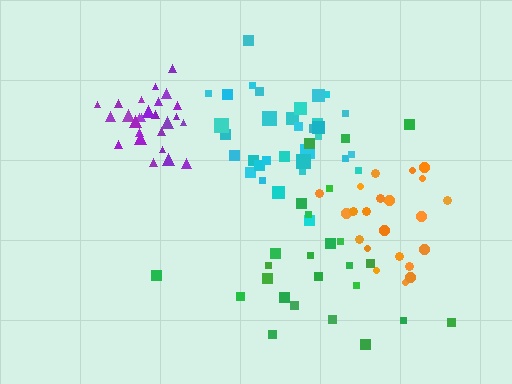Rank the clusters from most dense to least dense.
purple, cyan, orange, green.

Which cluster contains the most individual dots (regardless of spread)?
Cyan (33).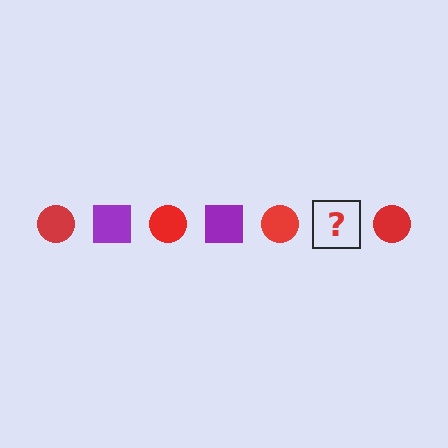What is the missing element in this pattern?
The missing element is a purple square.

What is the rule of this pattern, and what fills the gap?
The rule is that the pattern alternates between red circle and purple square. The gap should be filled with a purple square.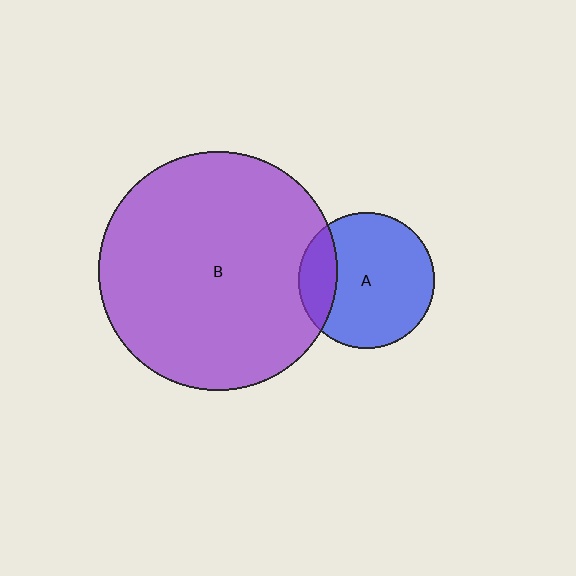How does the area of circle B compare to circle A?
Approximately 3.1 times.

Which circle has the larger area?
Circle B (purple).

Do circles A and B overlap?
Yes.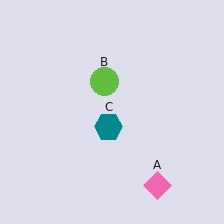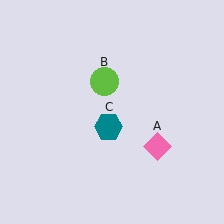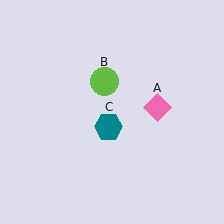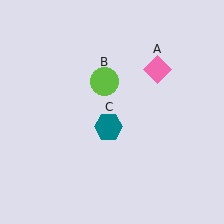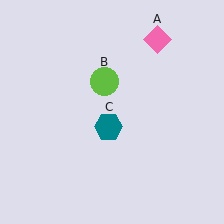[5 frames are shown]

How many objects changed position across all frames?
1 object changed position: pink diamond (object A).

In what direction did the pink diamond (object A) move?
The pink diamond (object A) moved up.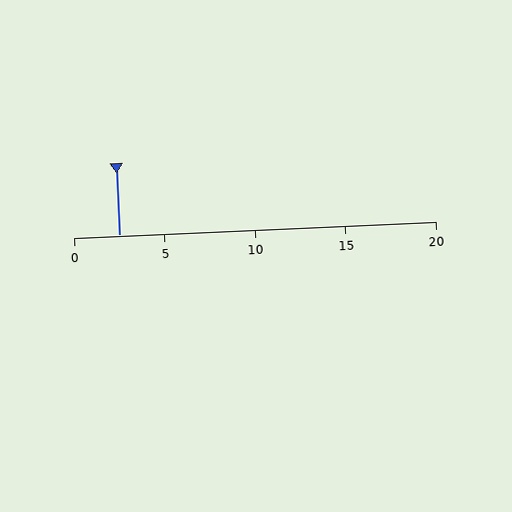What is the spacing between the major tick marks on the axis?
The major ticks are spaced 5 apart.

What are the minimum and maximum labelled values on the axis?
The axis runs from 0 to 20.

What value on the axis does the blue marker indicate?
The marker indicates approximately 2.5.